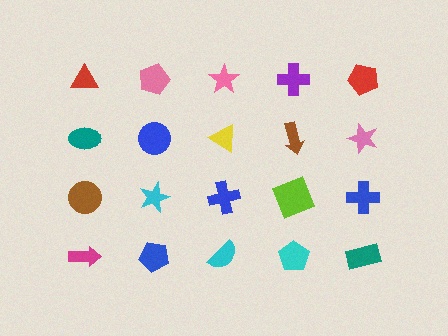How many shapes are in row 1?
5 shapes.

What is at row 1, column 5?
A red pentagon.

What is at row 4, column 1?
A magenta arrow.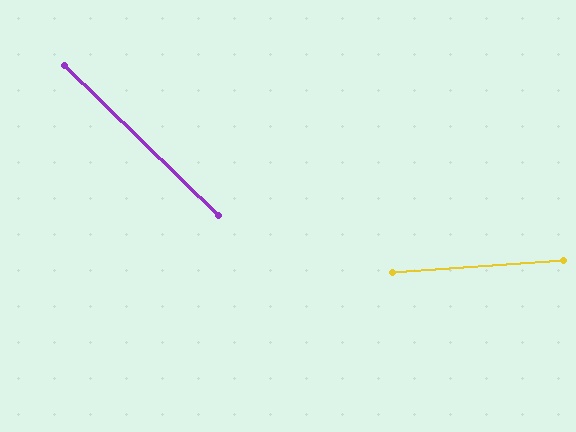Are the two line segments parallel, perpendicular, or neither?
Neither parallel nor perpendicular — they differ by about 48°.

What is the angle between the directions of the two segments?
Approximately 48 degrees.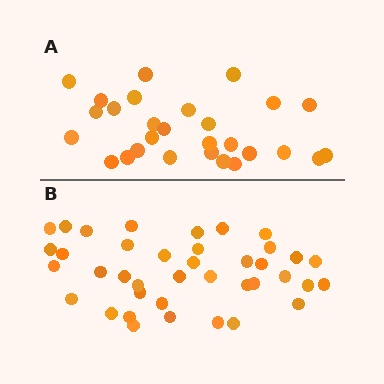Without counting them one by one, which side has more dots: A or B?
Region B (the bottom region) has more dots.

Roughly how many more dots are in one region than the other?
Region B has roughly 12 or so more dots than region A.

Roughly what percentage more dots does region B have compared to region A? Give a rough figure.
About 40% more.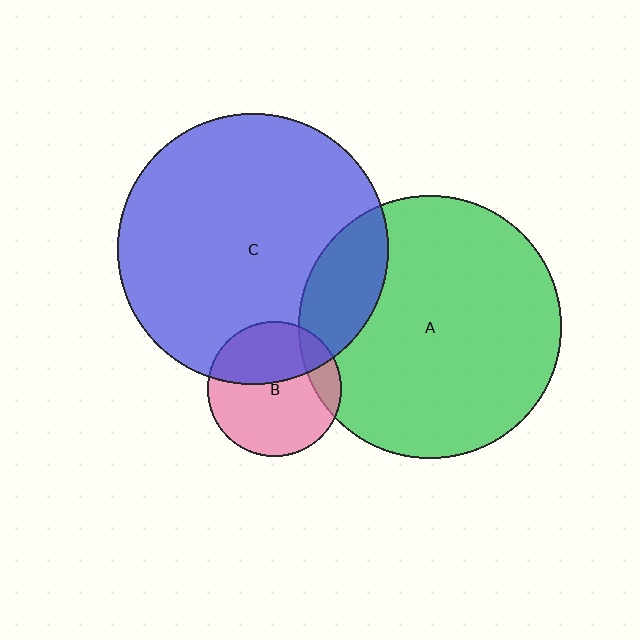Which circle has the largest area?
Circle C (blue).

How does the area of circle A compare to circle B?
Approximately 3.8 times.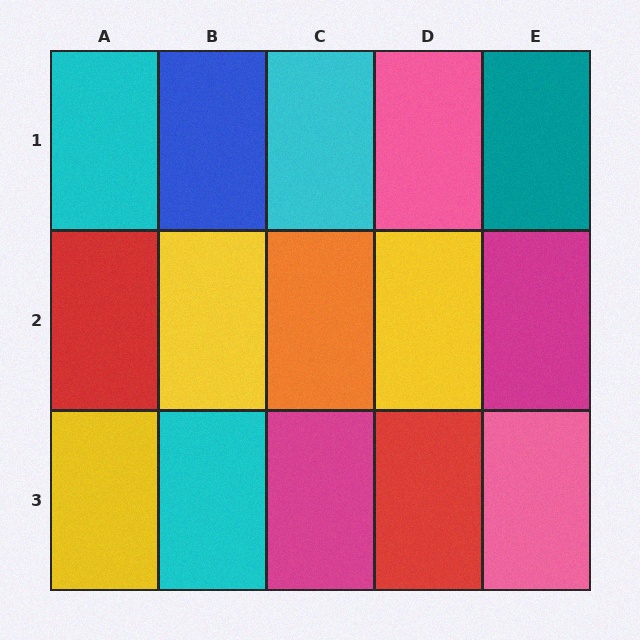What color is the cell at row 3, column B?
Cyan.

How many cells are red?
2 cells are red.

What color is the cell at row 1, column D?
Pink.